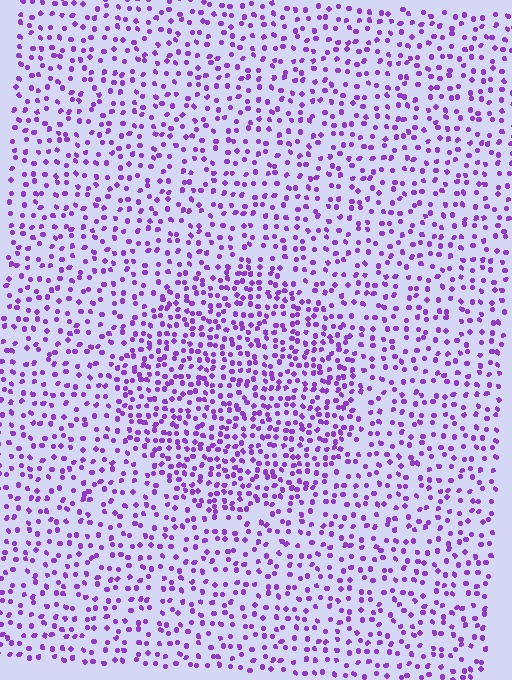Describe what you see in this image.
The image contains small purple elements arranged at two different densities. A circle-shaped region is visible where the elements are more densely packed than the surrounding area.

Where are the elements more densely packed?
The elements are more densely packed inside the circle boundary.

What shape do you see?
I see a circle.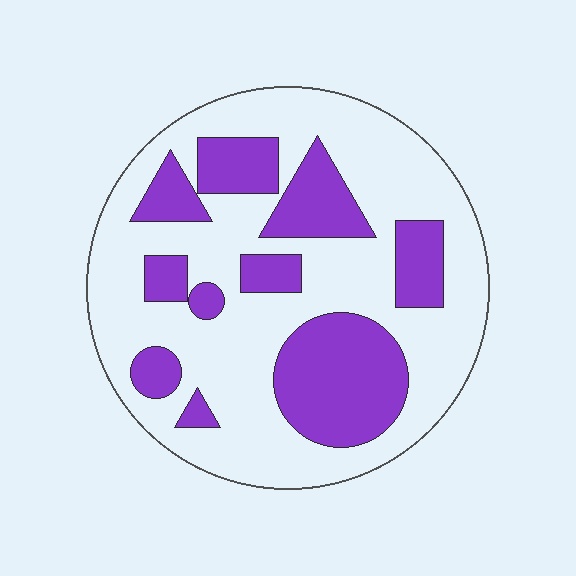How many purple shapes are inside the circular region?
10.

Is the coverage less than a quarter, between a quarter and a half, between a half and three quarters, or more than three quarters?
Between a quarter and a half.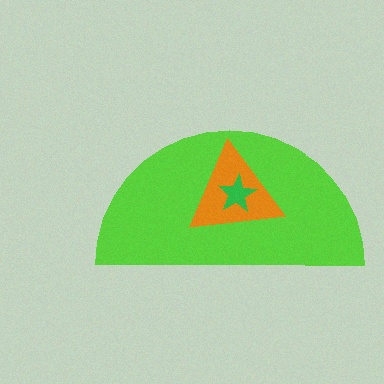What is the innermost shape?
The green star.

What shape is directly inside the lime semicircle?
The orange triangle.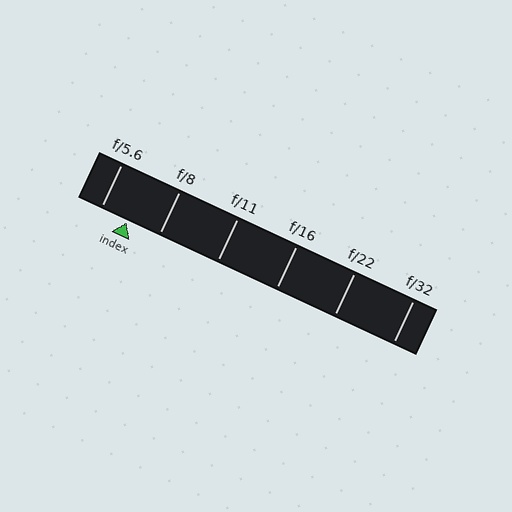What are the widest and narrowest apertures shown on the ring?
The widest aperture shown is f/5.6 and the narrowest is f/32.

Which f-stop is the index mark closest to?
The index mark is closest to f/5.6.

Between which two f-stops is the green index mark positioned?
The index mark is between f/5.6 and f/8.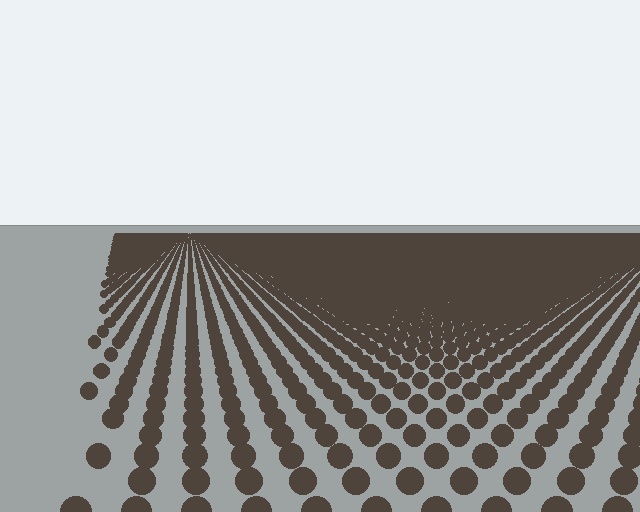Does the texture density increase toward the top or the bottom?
Density increases toward the top.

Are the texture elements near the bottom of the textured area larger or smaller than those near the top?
Larger. Near the bottom, elements are closer to the viewer and appear at a bigger on-screen size.